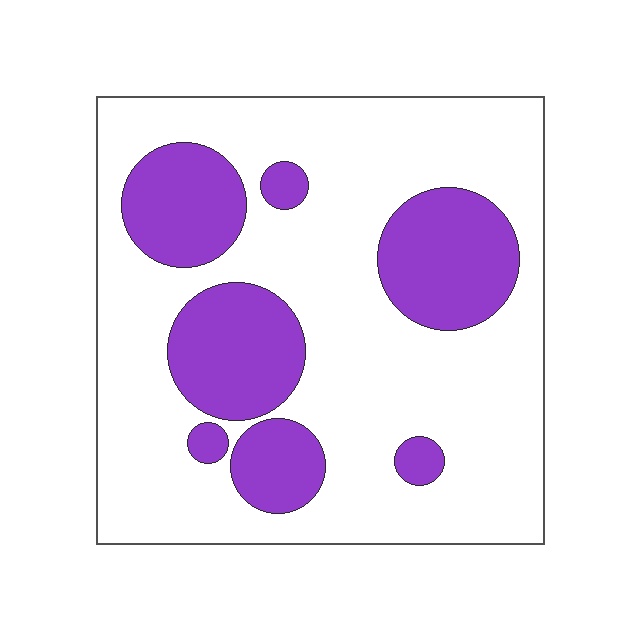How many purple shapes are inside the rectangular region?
7.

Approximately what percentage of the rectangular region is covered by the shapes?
Approximately 30%.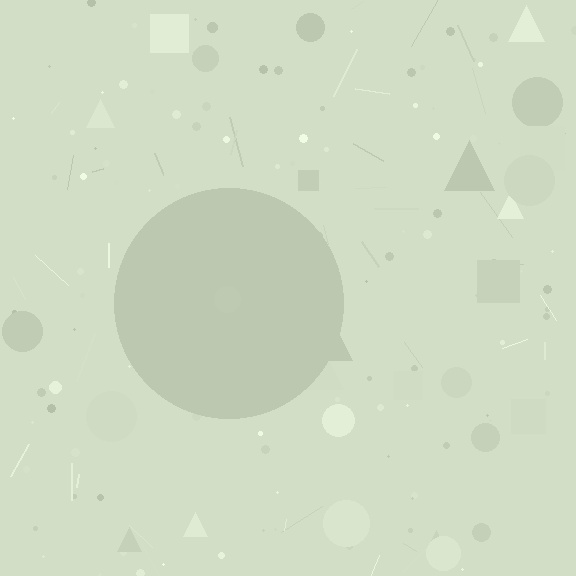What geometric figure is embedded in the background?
A circle is embedded in the background.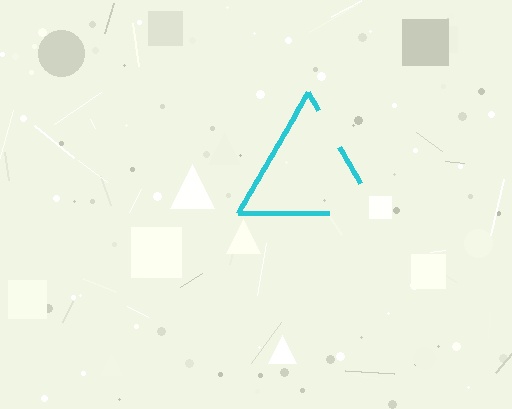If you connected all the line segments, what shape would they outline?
They would outline a triangle.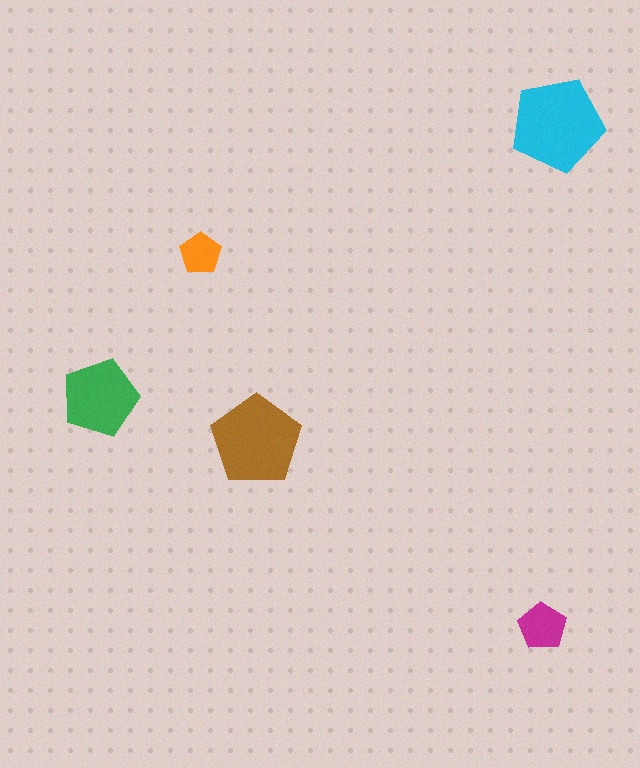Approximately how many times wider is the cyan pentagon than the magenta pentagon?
About 2 times wider.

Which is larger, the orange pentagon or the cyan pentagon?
The cyan one.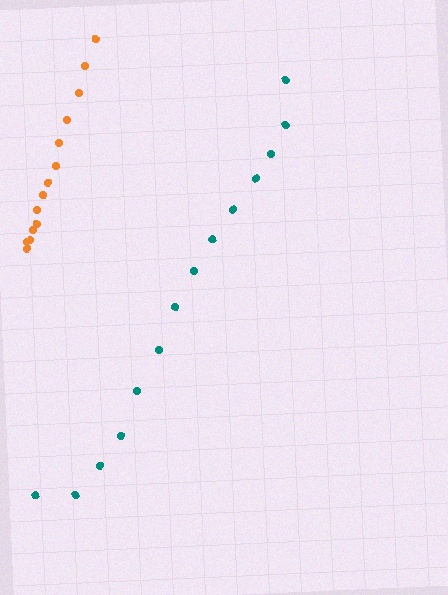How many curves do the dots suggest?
There are 2 distinct paths.